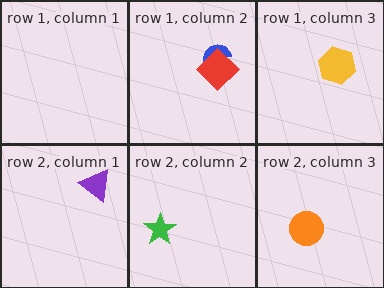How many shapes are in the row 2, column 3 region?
1.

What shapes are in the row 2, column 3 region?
The orange circle.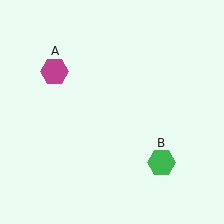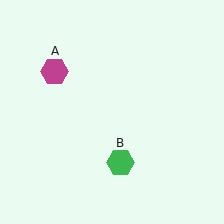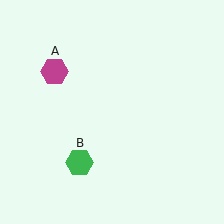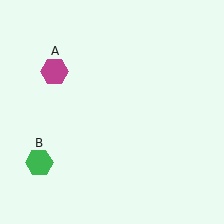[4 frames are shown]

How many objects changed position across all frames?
1 object changed position: green hexagon (object B).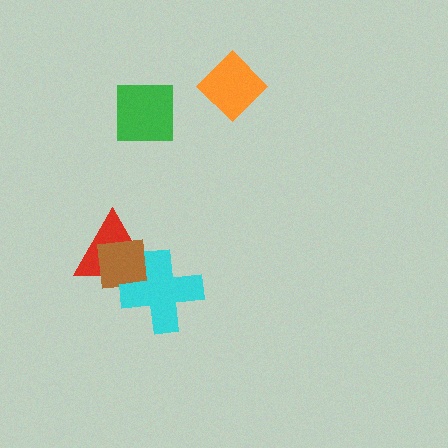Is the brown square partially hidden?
Yes, it is partially covered by another shape.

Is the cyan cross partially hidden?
No, no other shape covers it.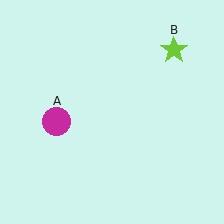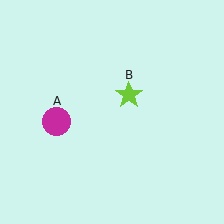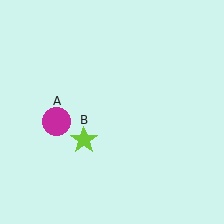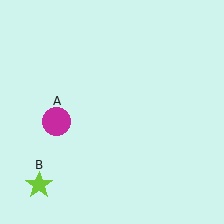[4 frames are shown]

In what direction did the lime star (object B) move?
The lime star (object B) moved down and to the left.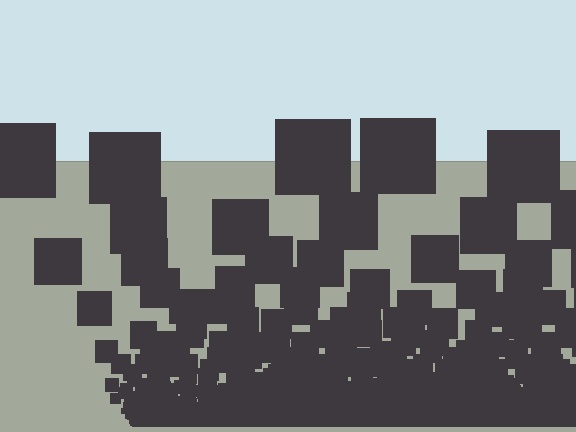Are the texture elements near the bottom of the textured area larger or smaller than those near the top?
Smaller. The gradient is inverted — elements near the bottom are smaller and denser.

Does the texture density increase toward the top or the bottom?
Density increases toward the bottom.